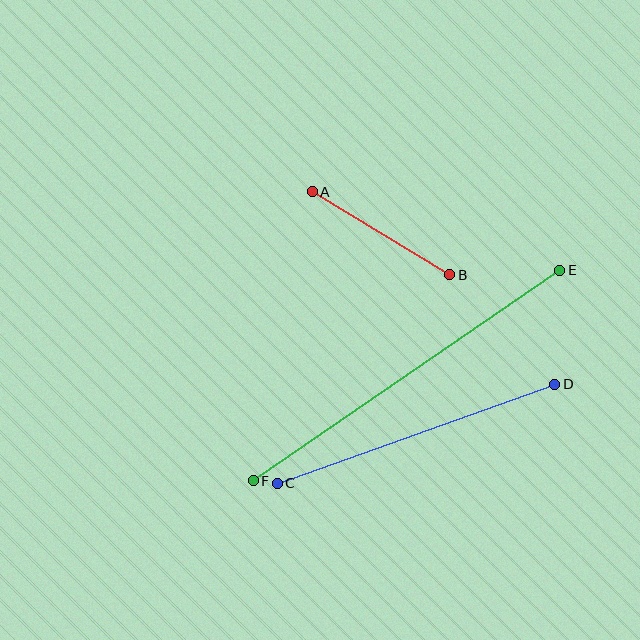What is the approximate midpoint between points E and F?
The midpoint is at approximately (406, 376) pixels.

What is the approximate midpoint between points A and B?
The midpoint is at approximately (381, 233) pixels.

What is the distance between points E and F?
The distance is approximately 372 pixels.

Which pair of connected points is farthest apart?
Points E and F are farthest apart.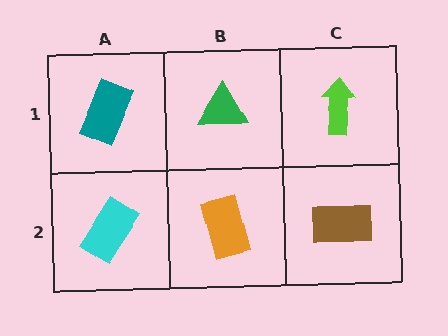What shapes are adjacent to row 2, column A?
A teal rectangle (row 1, column A), an orange rectangle (row 2, column B).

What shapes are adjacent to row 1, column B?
An orange rectangle (row 2, column B), a teal rectangle (row 1, column A), a lime arrow (row 1, column C).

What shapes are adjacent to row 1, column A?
A cyan rectangle (row 2, column A), a green triangle (row 1, column B).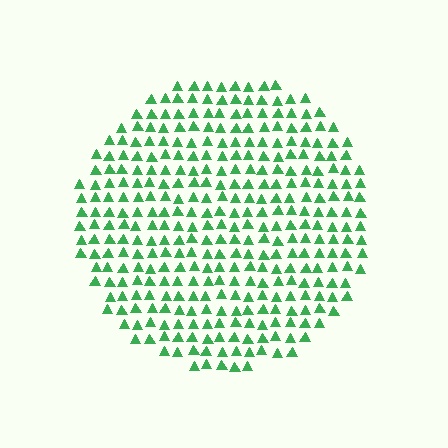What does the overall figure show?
The overall figure shows a circle.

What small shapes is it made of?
It is made of small triangles.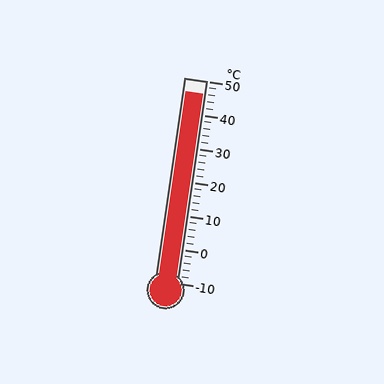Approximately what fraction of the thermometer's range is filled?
The thermometer is filled to approximately 95% of its range.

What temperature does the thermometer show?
The thermometer shows approximately 46°C.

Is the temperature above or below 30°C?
The temperature is above 30°C.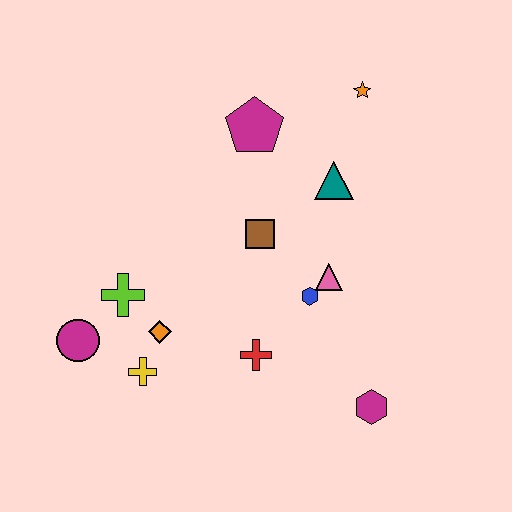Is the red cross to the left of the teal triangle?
Yes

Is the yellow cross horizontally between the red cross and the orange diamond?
No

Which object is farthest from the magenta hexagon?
The orange star is farthest from the magenta hexagon.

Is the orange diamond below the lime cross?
Yes